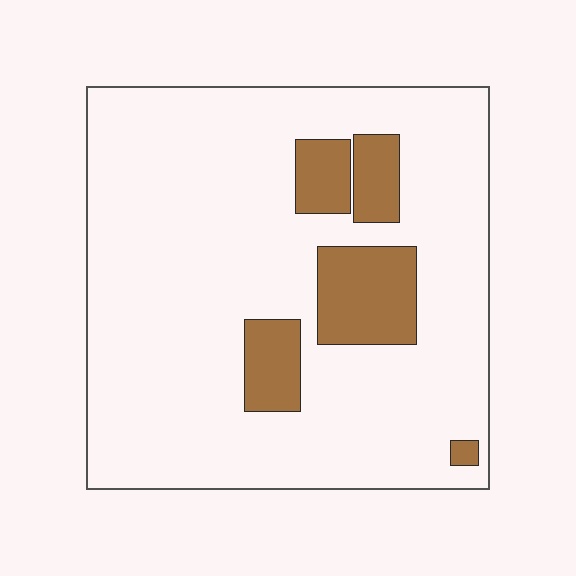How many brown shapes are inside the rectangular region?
5.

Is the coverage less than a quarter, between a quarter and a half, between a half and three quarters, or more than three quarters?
Less than a quarter.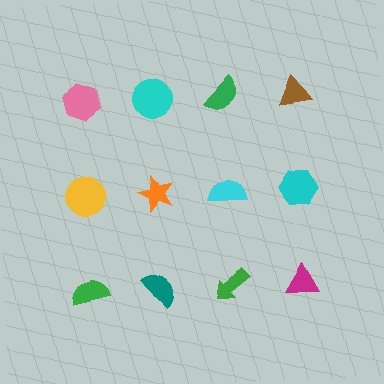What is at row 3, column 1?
A green semicircle.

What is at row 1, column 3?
A green semicircle.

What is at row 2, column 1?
A yellow circle.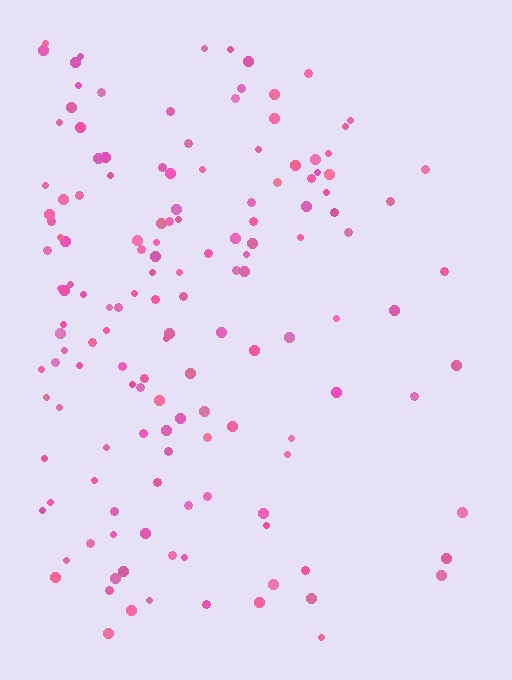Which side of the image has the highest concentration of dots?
The left.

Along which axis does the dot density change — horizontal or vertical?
Horizontal.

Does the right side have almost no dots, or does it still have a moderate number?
Still a moderate number, just noticeably fewer than the left.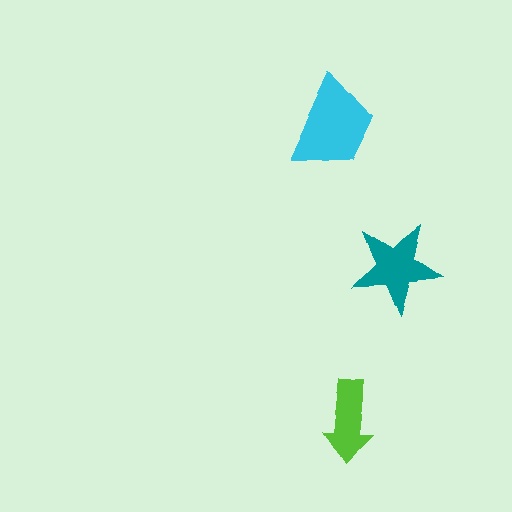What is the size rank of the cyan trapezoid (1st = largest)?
1st.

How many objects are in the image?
There are 3 objects in the image.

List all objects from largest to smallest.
The cyan trapezoid, the teal star, the lime arrow.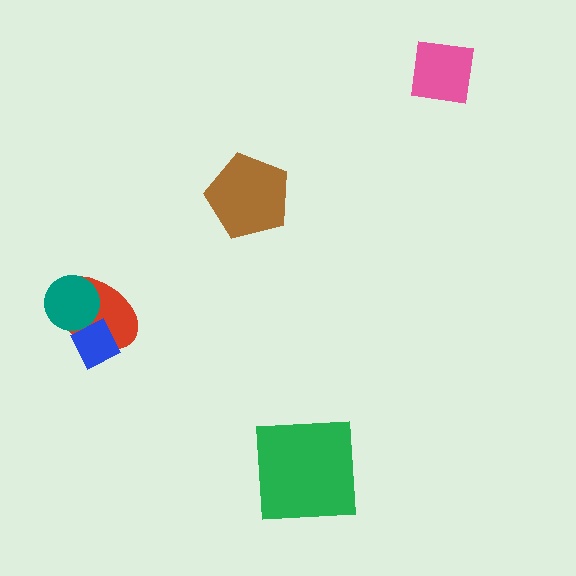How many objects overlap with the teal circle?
2 objects overlap with the teal circle.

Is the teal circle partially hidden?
Yes, it is partially covered by another shape.